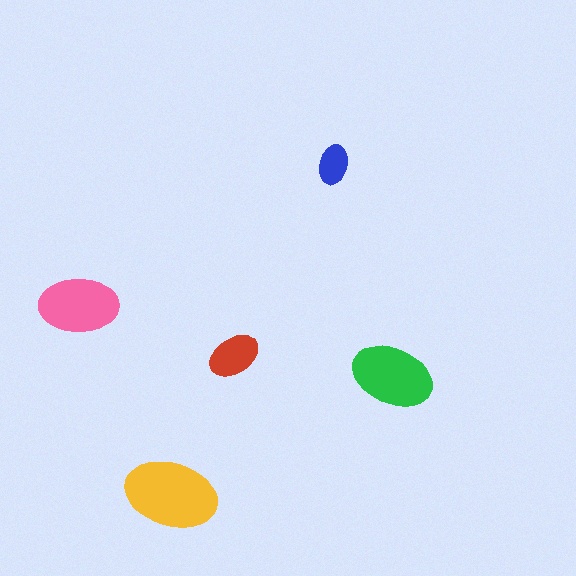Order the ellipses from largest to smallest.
the yellow one, the green one, the pink one, the red one, the blue one.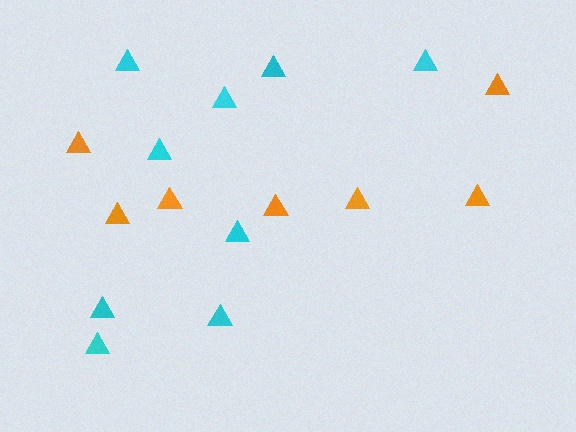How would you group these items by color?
There are 2 groups: one group of cyan triangles (9) and one group of orange triangles (7).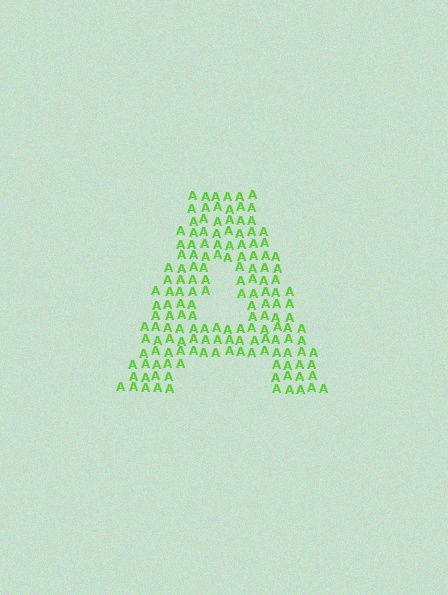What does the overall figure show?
The overall figure shows the letter A.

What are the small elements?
The small elements are letter A's.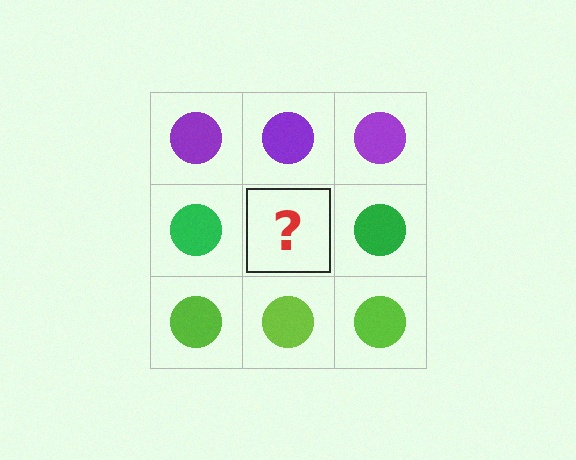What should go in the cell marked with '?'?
The missing cell should contain a green circle.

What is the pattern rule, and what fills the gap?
The rule is that each row has a consistent color. The gap should be filled with a green circle.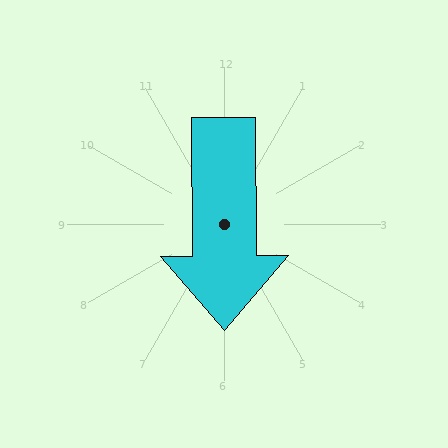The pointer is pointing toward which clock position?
Roughly 6 o'clock.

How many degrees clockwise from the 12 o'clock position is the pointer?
Approximately 180 degrees.